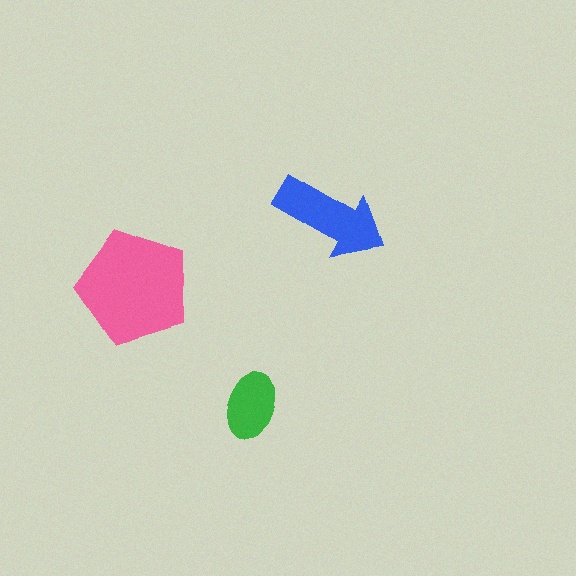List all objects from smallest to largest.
The green ellipse, the blue arrow, the pink pentagon.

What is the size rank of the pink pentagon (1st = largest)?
1st.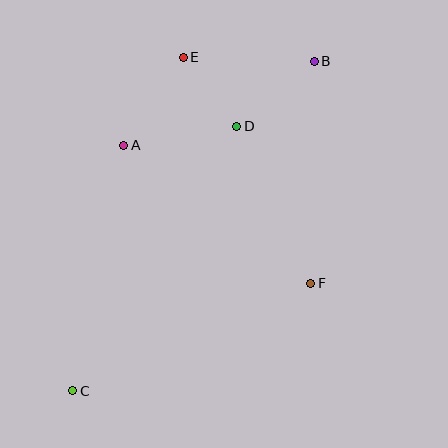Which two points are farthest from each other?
Points B and C are farthest from each other.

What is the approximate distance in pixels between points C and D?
The distance between C and D is approximately 311 pixels.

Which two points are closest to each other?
Points D and E are closest to each other.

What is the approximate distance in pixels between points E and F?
The distance between E and F is approximately 259 pixels.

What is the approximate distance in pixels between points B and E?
The distance between B and E is approximately 131 pixels.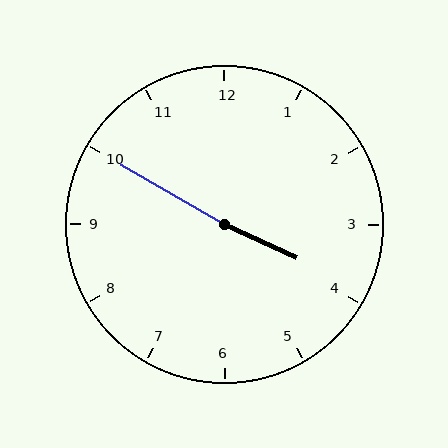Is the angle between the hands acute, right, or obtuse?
It is obtuse.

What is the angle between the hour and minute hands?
Approximately 175 degrees.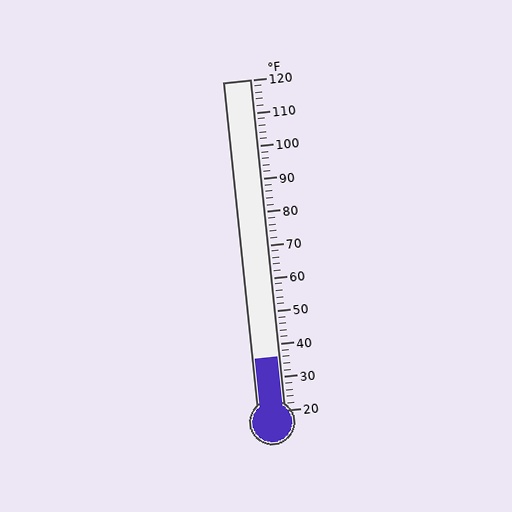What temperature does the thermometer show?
The thermometer shows approximately 36°F.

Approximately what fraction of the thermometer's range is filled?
The thermometer is filled to approximately 15% of its range.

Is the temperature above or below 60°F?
The temperature is below 60°F.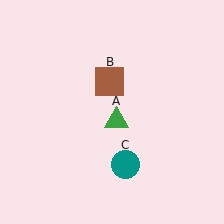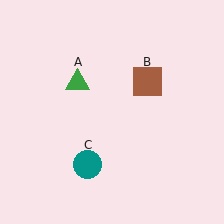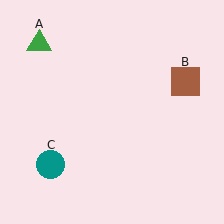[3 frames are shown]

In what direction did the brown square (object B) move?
The brown square (object B) moved right.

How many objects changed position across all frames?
3 objects changed position: green triangle (object A), brown square (object B), teal circle (object C).